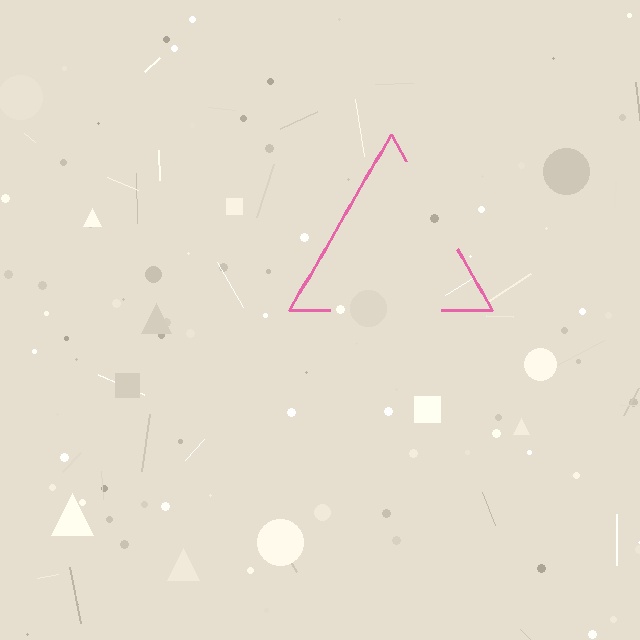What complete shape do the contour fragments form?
The contour fragments form a triangle.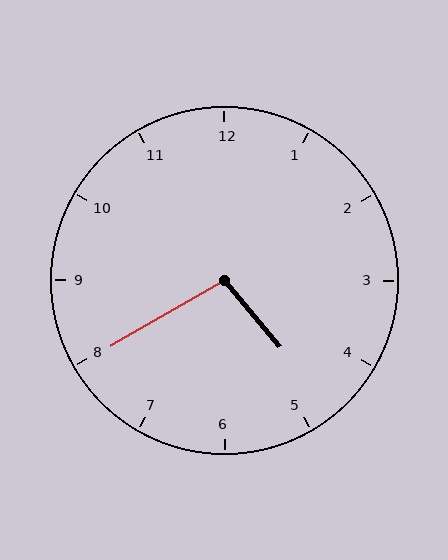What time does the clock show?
4:40.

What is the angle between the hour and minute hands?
Approximately 100 degrees.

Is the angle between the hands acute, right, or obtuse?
It is obtuse.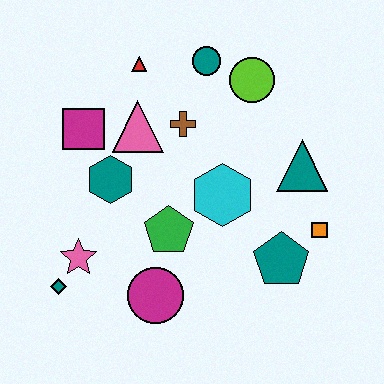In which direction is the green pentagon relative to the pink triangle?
The green pentagon is below the pink triangle.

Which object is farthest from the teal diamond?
The lime circle is farthest from the teal diamond.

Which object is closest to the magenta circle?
The green pentagon is closest to the magenta circle.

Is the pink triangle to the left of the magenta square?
No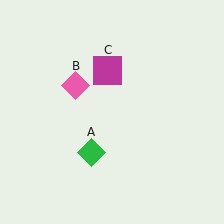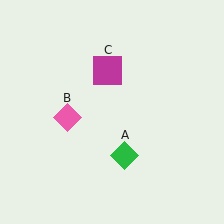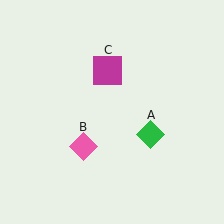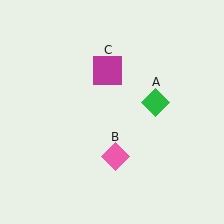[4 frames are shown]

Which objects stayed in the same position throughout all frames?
Magenta square (object C) remained stationary.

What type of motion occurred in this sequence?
The green diamond (object A), pink diamond (object B) rotated counterclockwise around the center of the scene.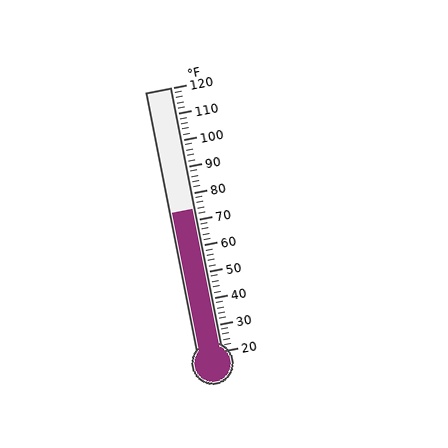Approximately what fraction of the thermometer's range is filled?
The thermometer is filled to approximately 55% of its range.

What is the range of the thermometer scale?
The thermometer scale ranges from 20°F to 120°F.